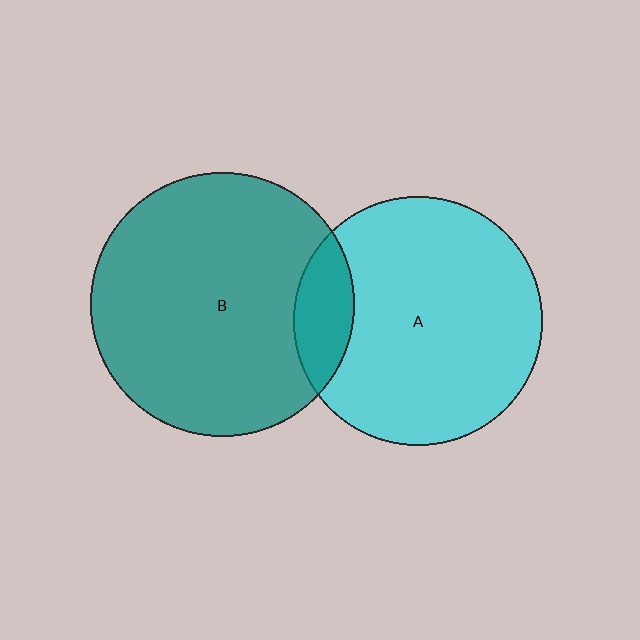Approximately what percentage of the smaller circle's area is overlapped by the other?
Approximately 15%.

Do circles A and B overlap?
Yes.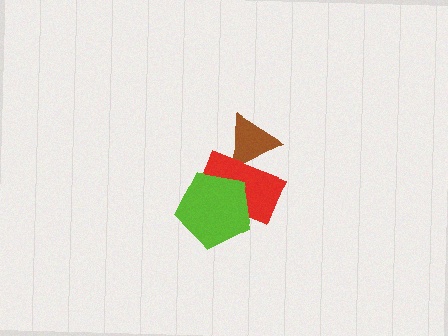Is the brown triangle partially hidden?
Yes, it is partially covered by another shape.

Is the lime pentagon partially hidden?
No, no other shape covers it.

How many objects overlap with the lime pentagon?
1 object overlaps with the lime pentagon.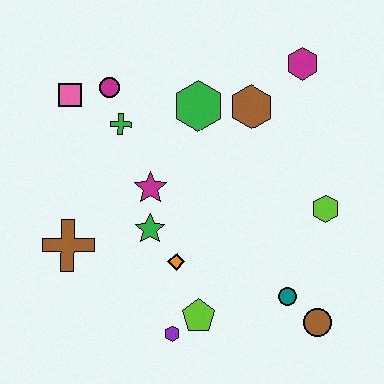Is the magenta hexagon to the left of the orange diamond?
No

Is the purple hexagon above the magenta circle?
No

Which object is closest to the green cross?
The magenta circle is closest to the green cross.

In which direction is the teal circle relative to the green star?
The teal circle is to the right of the green star.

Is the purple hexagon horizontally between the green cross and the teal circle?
Yes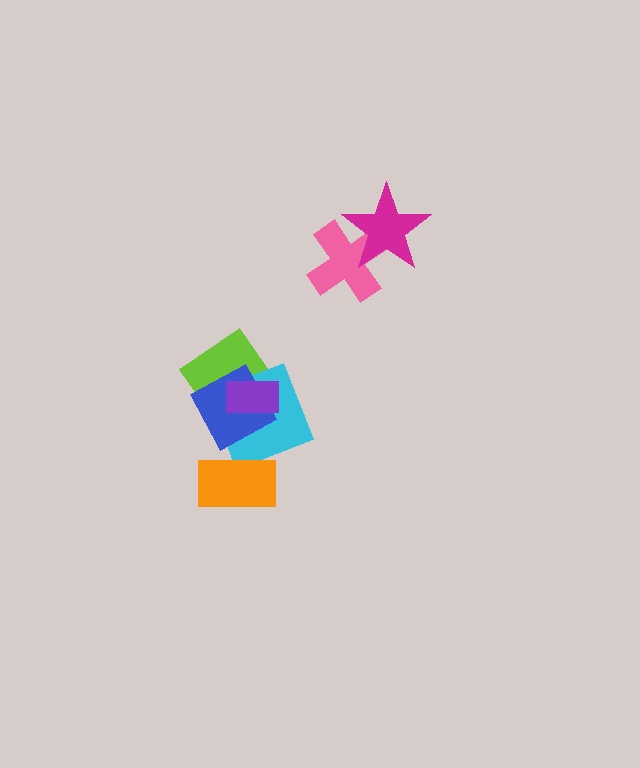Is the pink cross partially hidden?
Yes, it is partially covered by another shape.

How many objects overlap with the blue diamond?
3 objects overlap with the blue diamond.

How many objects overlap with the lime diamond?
3 objects overlap with the lime diamond.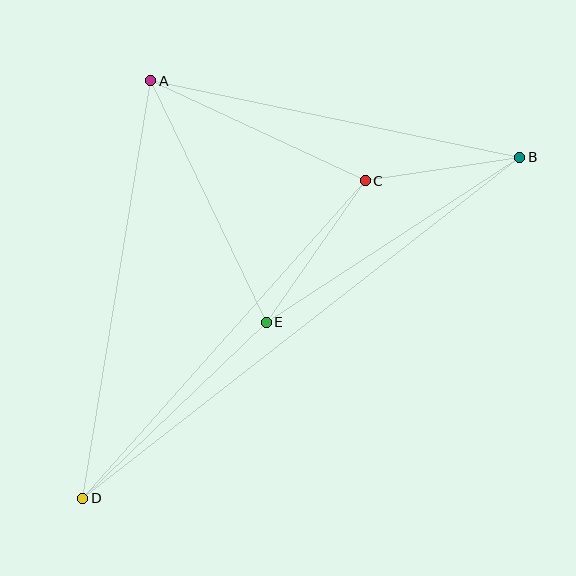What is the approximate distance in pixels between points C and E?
The distance between C and E is approximately 173 pixels.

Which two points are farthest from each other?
Points B and D are farthest from each other.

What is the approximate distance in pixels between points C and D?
The distance between C and D is approximately 425 pixels.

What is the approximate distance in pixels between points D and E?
The distance between D and E is approximately 254 pixels.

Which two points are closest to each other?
Points B and C are closest to each other.